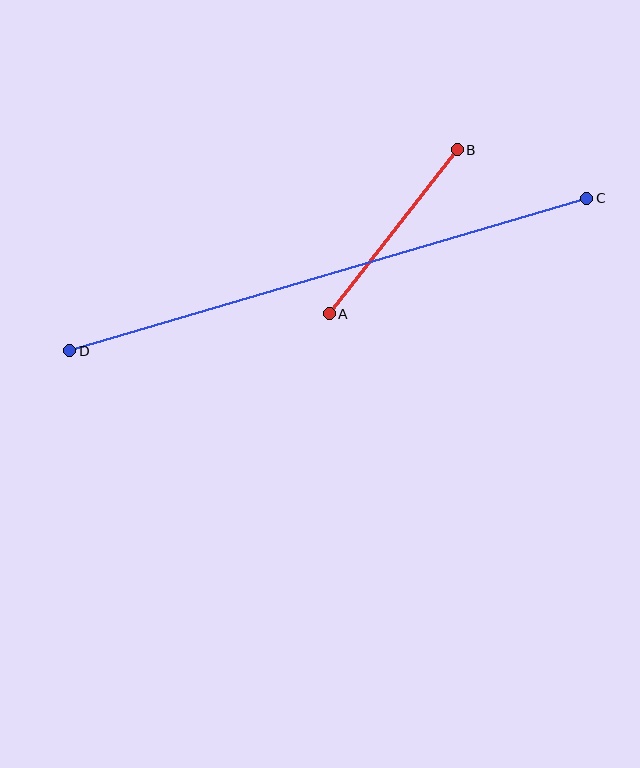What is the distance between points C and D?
The distance is approximately 539 pixels.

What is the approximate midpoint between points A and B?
The midpoint is at approximately (393, 232) pixels.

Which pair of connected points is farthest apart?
Points C and D are farthest apart.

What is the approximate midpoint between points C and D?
The midpoint is at approximately (328, 274) pixels.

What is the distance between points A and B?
The distance is approximately 208 pixels.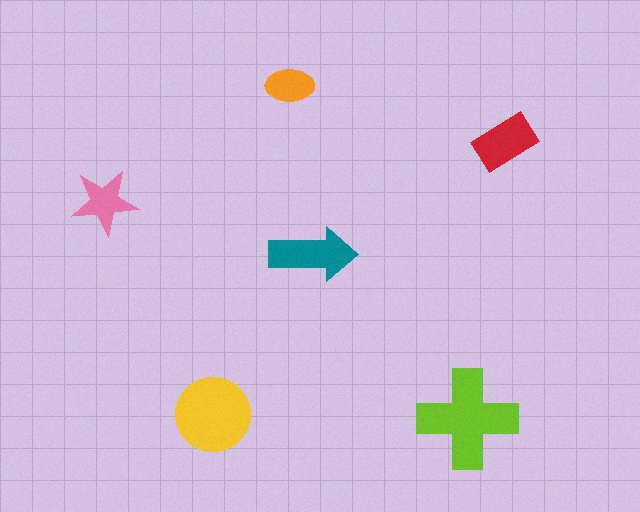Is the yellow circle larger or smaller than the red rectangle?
Larger.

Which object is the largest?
The lime cross.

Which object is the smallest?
The orange ellipse.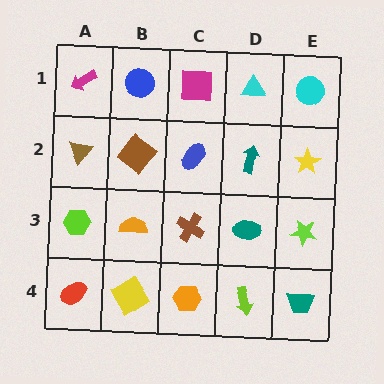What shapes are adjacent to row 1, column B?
A brown diamond (row 2, column B), a magenta arrow (row 1, column A), a magenta square (row 1, column C).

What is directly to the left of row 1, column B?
A magenta arrow.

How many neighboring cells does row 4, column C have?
3.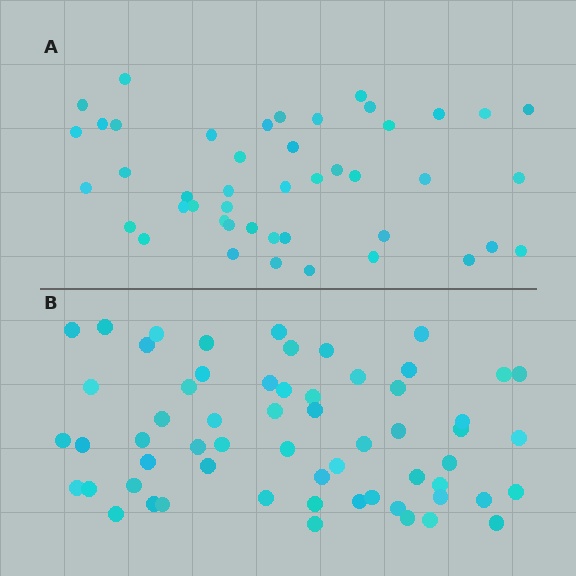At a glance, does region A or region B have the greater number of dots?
Region B (the bottom region) has more dots.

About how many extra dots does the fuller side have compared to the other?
Region B has approximately 15 more dots than region A.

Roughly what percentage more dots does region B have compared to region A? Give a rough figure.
About 35% more.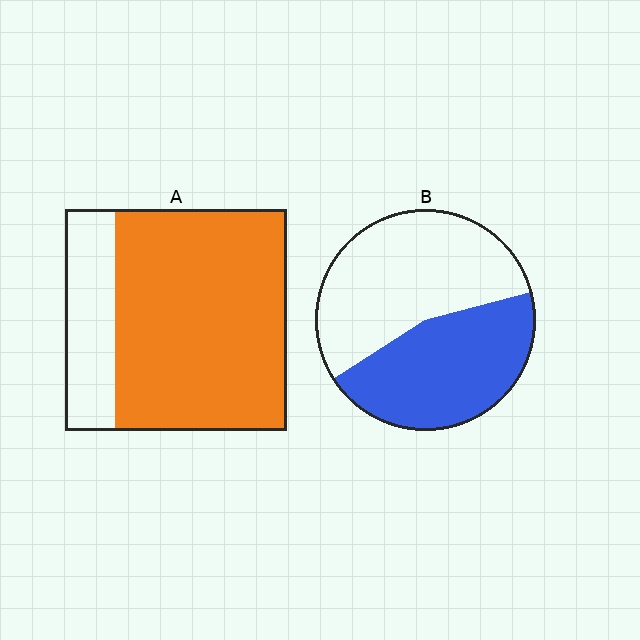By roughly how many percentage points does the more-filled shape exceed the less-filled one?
By roughly 30 percentage points (A over B).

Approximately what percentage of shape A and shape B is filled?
A is approximately 75% and B is approximately 45%.